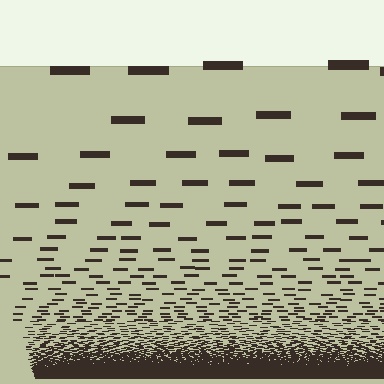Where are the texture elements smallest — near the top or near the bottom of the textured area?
Near the bottom.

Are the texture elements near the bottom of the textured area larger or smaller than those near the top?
Smaller. The gradient is inverted — elements near the bottom are smaller and denser.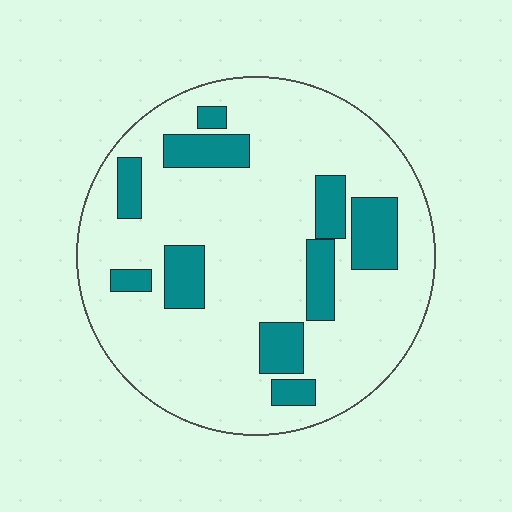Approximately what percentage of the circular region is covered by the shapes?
Approximately 20%.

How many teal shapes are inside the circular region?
10.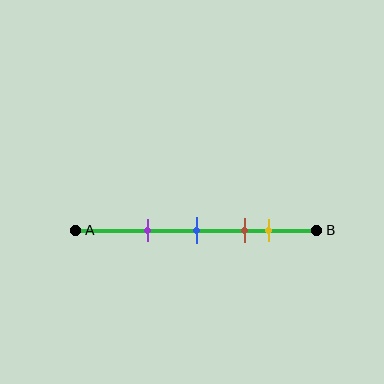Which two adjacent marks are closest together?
The brown and yellow marks are the closest adjacent pair.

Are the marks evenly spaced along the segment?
No, the marks are not evenly spaced.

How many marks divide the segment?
There are 4 marks dividing the segment.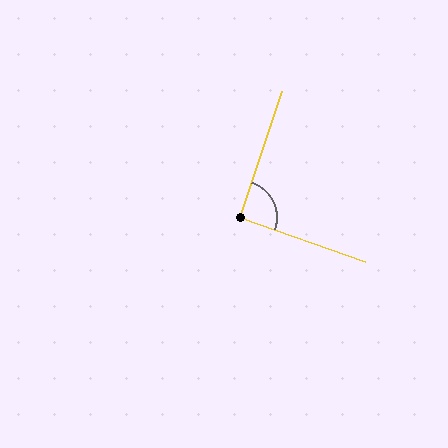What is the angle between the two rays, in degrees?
Approximately 91 degrees.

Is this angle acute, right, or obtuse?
It is approximately a right angle.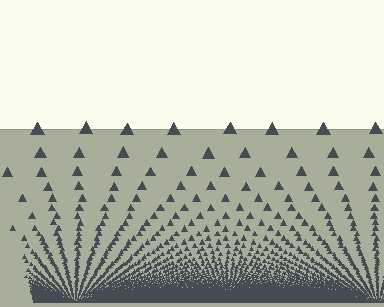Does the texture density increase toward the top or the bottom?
Density increases toward the bottom.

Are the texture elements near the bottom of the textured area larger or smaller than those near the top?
Smaller. The gradient is inverted — elements near the bottom are smaller and denser.